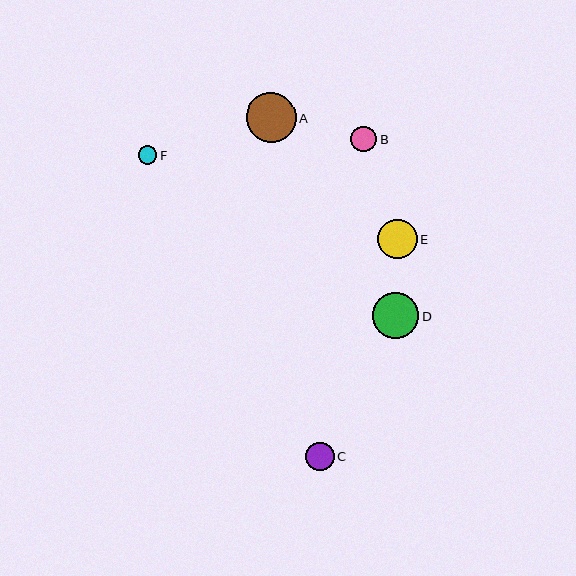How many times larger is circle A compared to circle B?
Circle A is approximately 1.9 times the size of circle B.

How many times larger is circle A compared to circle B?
Circle A is approximately 1.9 times the size of circle B.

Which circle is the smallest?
Circle F is the smallest with a size of approximately 18 pixels.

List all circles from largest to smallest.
From largest to smallest: A, D, E, C, B, F.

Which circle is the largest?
Circle A is the largest with a size of approximately 50 pixels.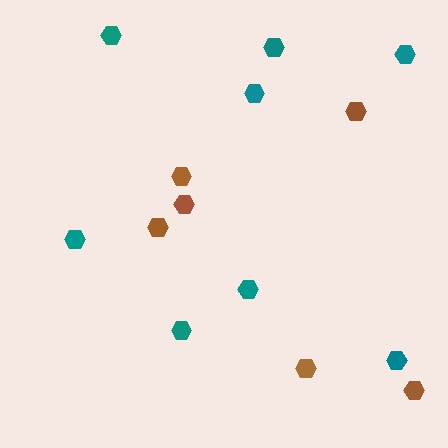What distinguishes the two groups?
There are 2 groups: one group of teal hexagons (8) and one group of brown hexagons (6).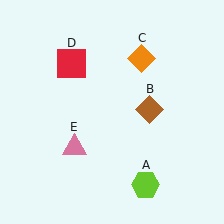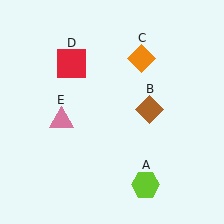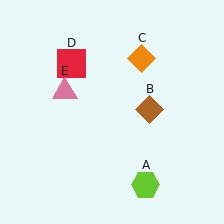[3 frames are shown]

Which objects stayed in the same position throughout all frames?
Lime hexagon (object A) and brown diamond (object B) and orange diamond (object C) and red square (object D) remained stationary.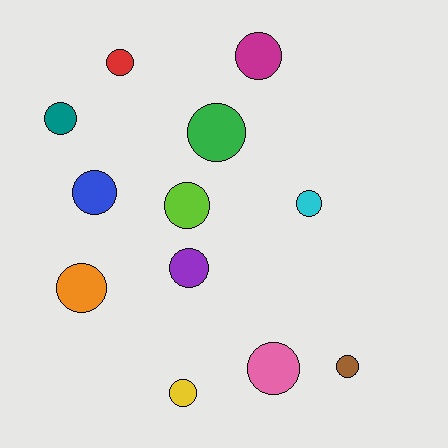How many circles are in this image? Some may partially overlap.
There are 12 circles.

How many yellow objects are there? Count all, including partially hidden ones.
There is 1 yellow object.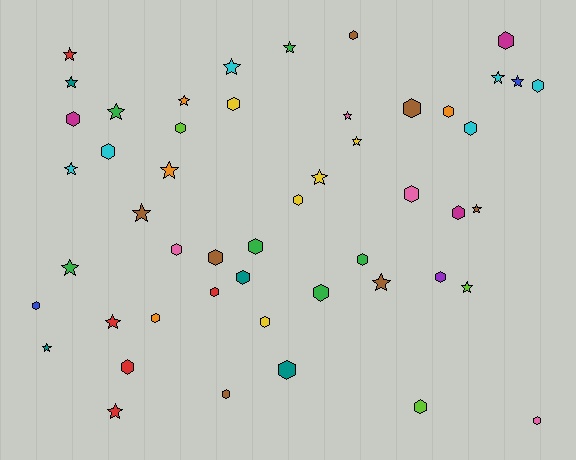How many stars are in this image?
There are 21 stars.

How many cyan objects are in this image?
There are 6 cyan objects.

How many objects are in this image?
There are 50 objects.